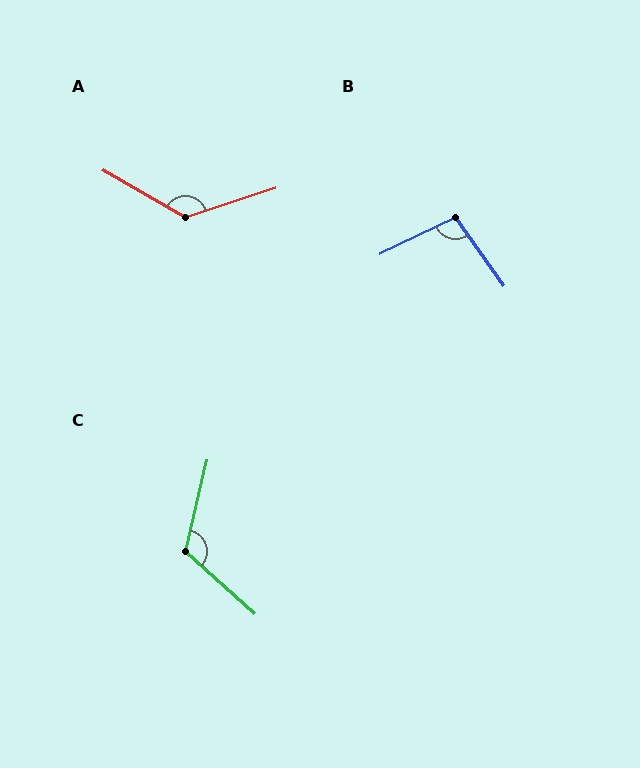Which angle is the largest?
A, at approximately 132 degrees.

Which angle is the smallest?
B, at approximately 100 degrees.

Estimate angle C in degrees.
Approximately 119 degrees.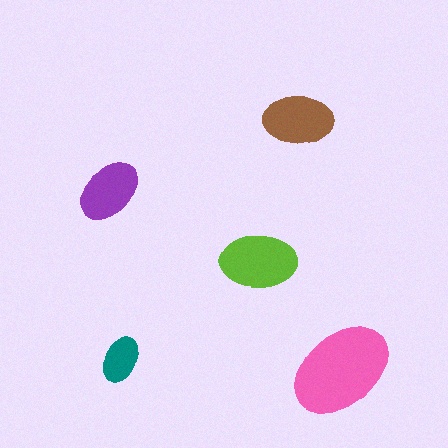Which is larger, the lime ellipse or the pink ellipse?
The pink one.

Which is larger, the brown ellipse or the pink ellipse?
The pink one.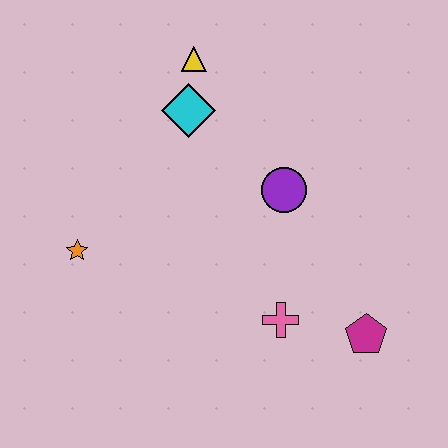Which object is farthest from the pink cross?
The yellow triangle is farthest from the pink cross.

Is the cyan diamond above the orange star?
Yes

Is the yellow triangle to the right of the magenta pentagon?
No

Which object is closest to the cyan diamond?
The yellow triangle is closest to the cyan diamond.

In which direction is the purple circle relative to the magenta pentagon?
The purple circle is above the magenta pentagon.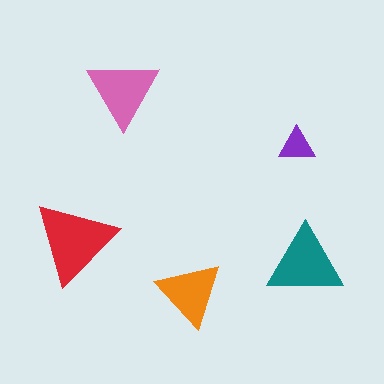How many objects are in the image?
There are 5 objects in the image.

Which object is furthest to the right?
The teal triangle is rightmost.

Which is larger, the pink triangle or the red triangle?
The red one.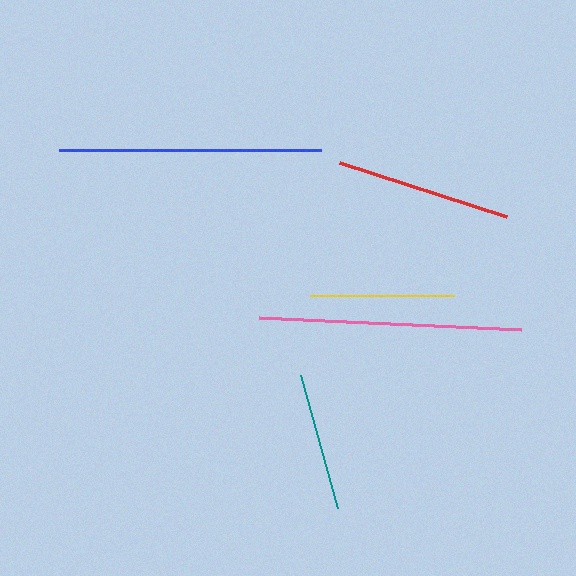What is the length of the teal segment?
The teal segment is approximately 138 pixels long.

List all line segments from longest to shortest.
From longest to shortest: pink, blue, red, yellow, teal.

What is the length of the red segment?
The red segment is approximately 176 pixels long.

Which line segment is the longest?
The pink line is the longest at approximately 262 pixels.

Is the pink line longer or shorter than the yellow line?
The pink line is longer than the yellow line.